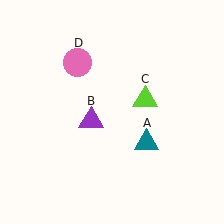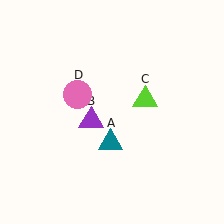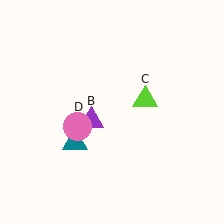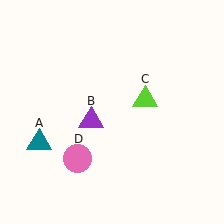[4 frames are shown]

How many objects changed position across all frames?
2 objects changed position: teal triangle (object A), pink circle (object D).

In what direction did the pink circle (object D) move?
The pink circle (object D) moved down.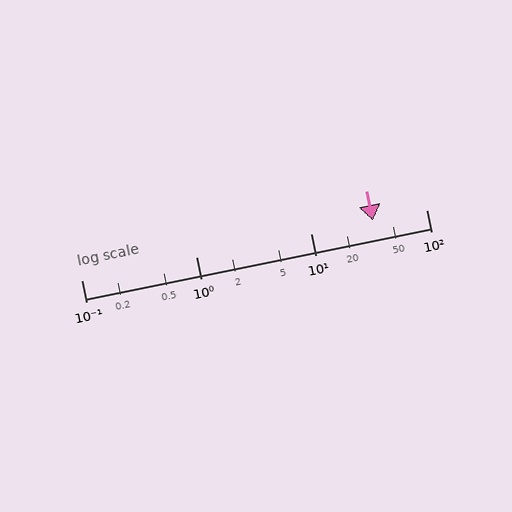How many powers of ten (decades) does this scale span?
The scale spans 3 decades, from 0.1 to 100.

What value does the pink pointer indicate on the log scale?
The pointer indicates approximately 34.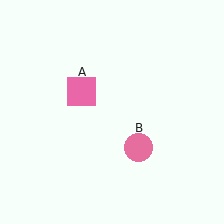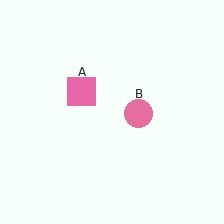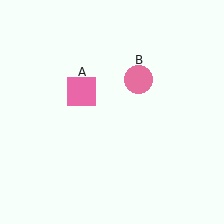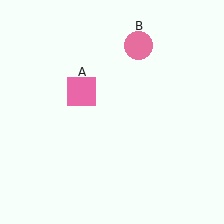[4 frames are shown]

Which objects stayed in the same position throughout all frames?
Pink square (object A) remained stationary.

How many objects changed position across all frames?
1 object changed position: pink circle (object B).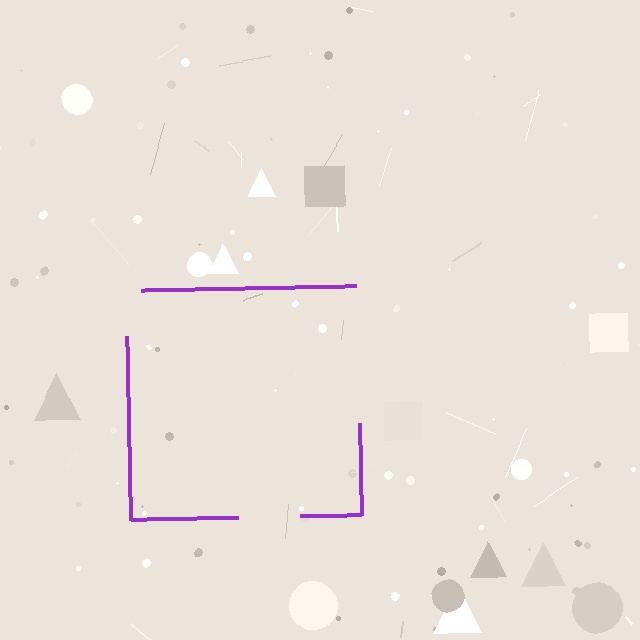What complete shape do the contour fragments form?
The contour fragments form a square.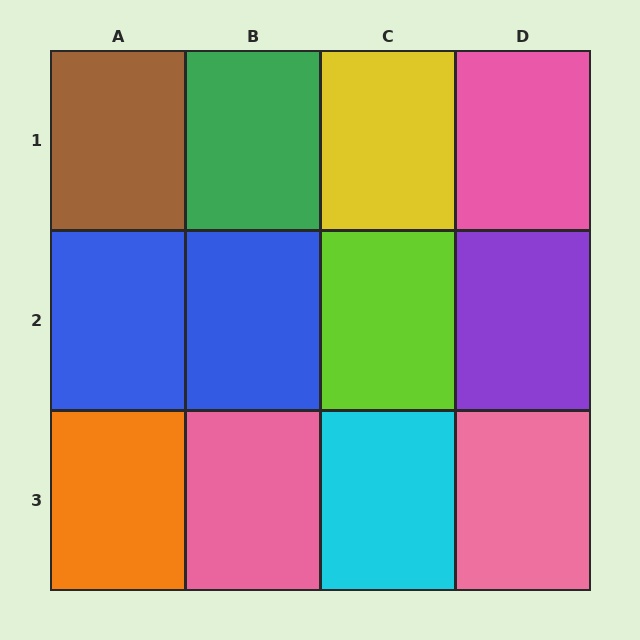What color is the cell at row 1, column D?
Pink.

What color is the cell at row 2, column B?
Blue.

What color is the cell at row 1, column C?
Yellow.